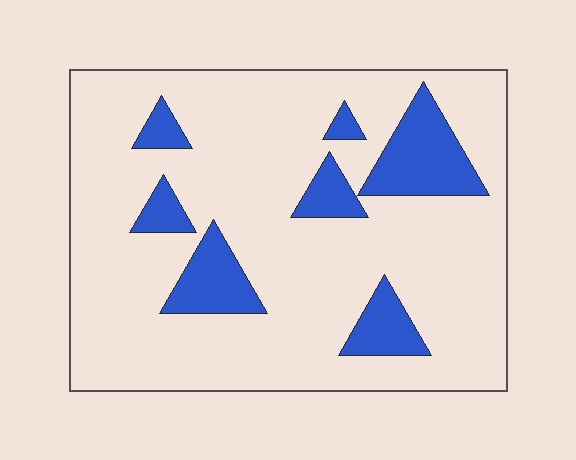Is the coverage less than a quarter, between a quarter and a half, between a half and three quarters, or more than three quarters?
Less than a quarter.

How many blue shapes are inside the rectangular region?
7.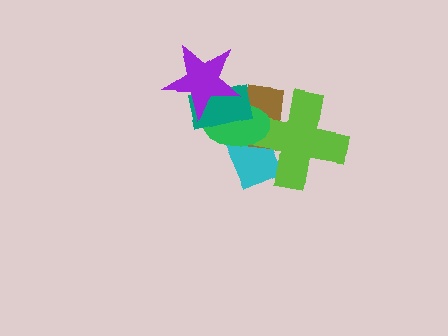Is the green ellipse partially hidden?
Yes, it is partially covered by another shape.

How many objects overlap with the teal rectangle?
4 objects overlap with the teal rectangle.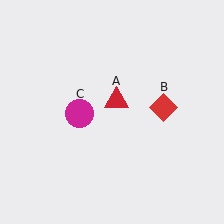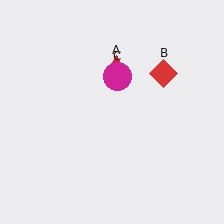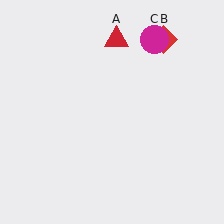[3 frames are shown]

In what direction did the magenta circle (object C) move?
The magenta circle (object C) moved up and to the right.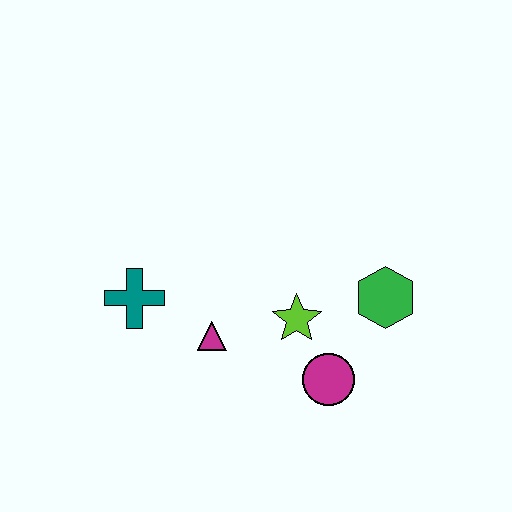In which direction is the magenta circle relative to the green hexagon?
The magenta circle is below the green hexagon.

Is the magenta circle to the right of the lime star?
Yes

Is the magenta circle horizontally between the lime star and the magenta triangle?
No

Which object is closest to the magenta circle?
The lime star is closest to the magenta circle.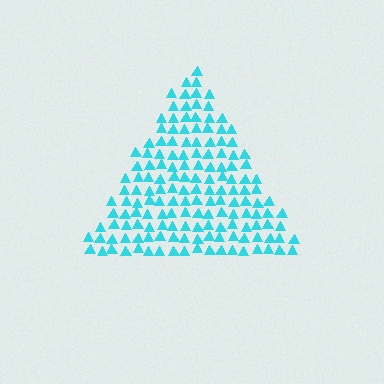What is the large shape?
The large shape is a triangle.